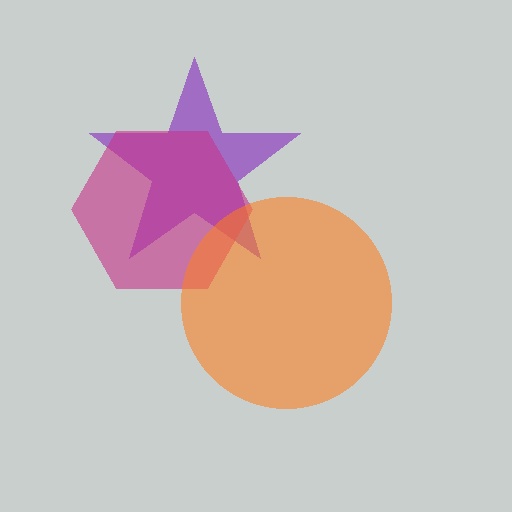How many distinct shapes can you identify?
There are 3 distinct shapes: a purple star, a magenta hexagon, an orange circle.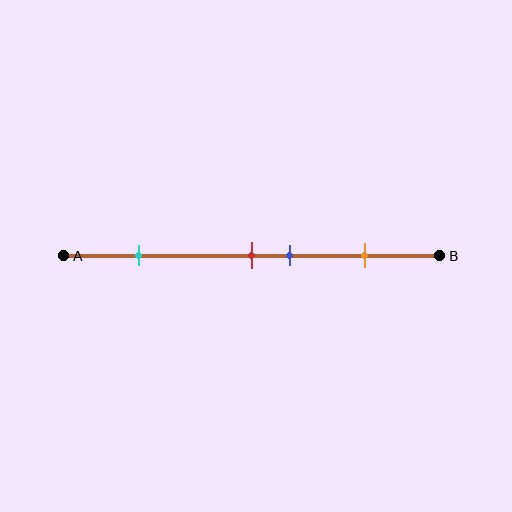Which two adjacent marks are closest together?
The red and blue marks are the closest adjacent pair.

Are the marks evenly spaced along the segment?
No, the marks are not evenly spaced.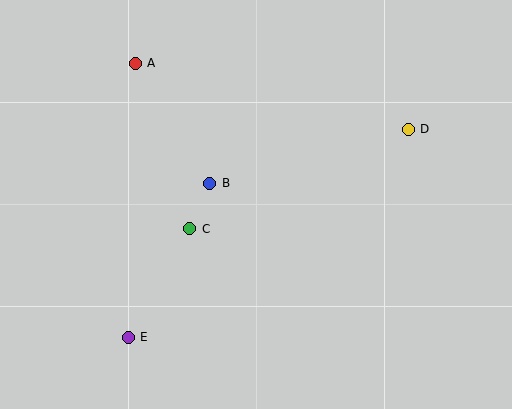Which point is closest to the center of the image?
Point B at (210, 183) is closest to the center.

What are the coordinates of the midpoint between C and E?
The midpoint between C and E is at (159, 283).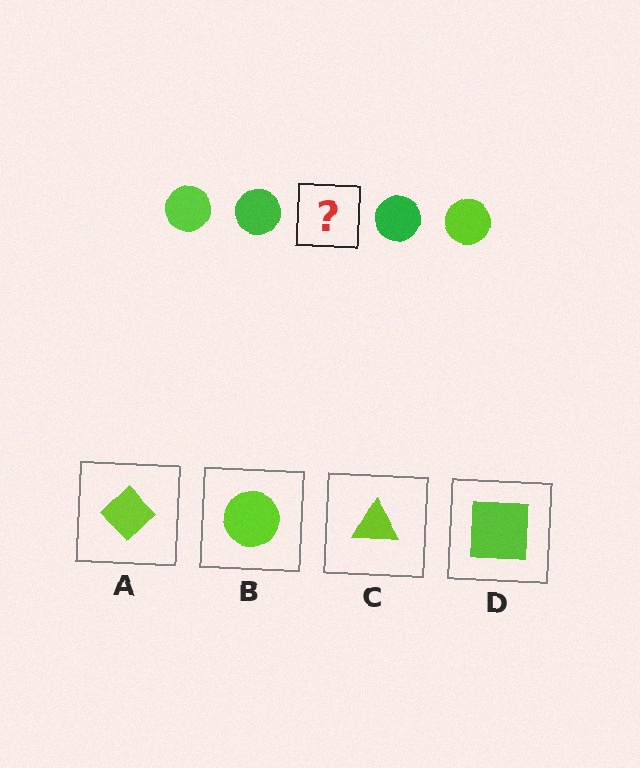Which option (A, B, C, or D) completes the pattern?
B.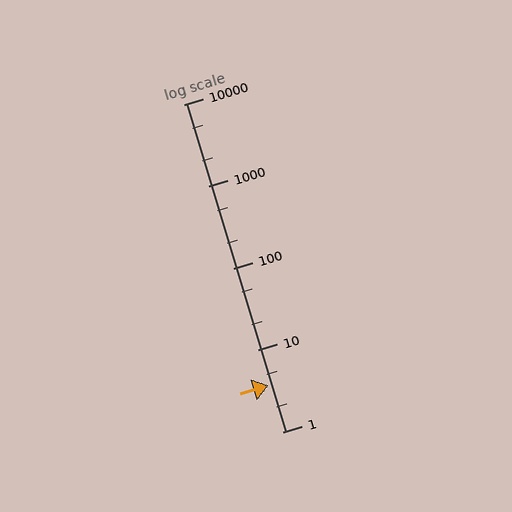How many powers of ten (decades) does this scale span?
The scale spans 4 decades, from 1 to 10000.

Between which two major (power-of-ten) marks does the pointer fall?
The pointer is between 1 and 10.